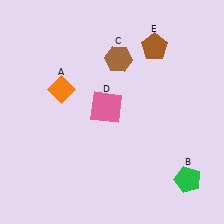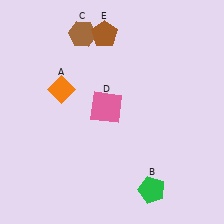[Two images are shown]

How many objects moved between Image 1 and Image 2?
3 objects moved between the two images.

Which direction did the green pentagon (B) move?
The green pentagon (B) moved left.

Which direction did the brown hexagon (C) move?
The brown hexagon (C) moved left.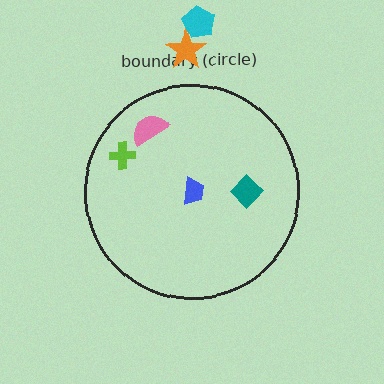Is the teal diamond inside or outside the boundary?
Inside.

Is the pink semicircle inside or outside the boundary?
Inside.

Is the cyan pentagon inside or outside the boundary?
Outside.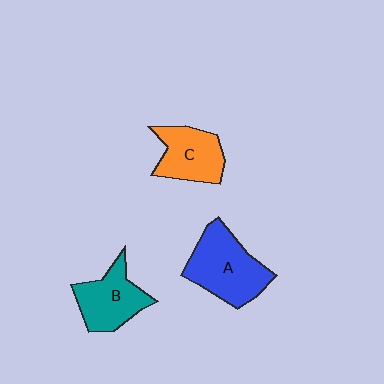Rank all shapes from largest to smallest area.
From largest to smallest: A (blue), B (teal), C (orange).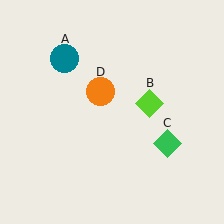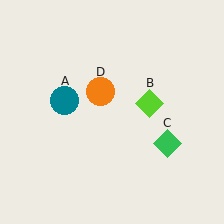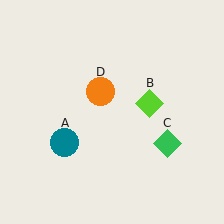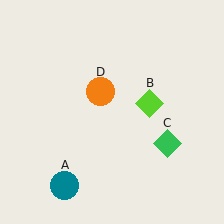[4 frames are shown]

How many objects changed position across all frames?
1 object changed position: teal circle (object A).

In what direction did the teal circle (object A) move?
The teal circle (object A) moved down.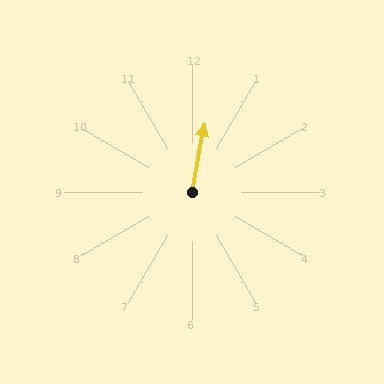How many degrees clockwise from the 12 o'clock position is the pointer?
Approximately 10 degrees.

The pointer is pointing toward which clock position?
Roughly 12 o'clock.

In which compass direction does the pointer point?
North.